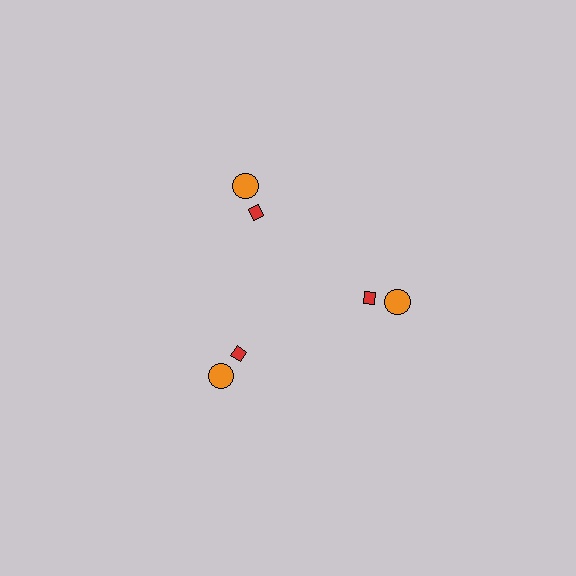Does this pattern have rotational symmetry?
Yes, this pattern has 3-fold rotational symmetry. It looks the same after rotating 120 degrees around the center.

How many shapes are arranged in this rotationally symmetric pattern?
There are 6 shapes, arranged in 3 groups of 2.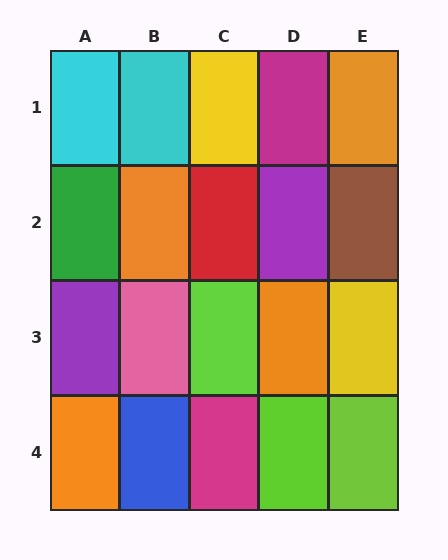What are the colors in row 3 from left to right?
Purple, pink, lime, orange, yellow.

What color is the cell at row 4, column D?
Lime.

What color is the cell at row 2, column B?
Orange.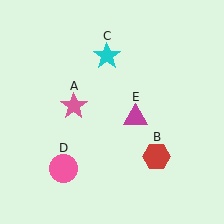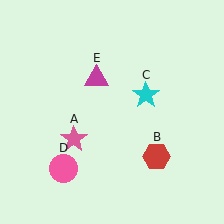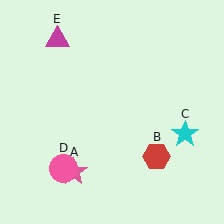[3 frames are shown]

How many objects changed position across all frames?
3 objects changed position: pink star (object A), cyan star (object C), magenta triangle (object E).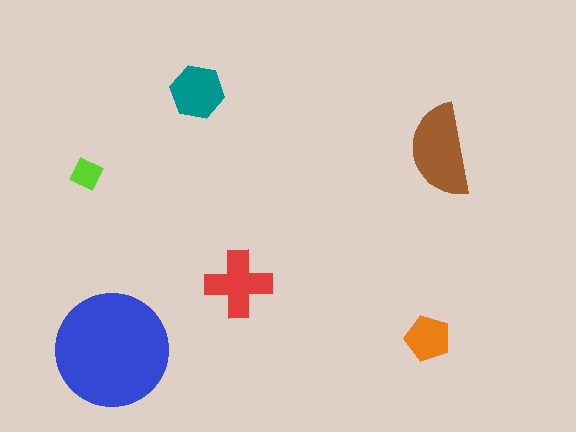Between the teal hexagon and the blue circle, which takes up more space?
The blue circle.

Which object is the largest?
The blue circle.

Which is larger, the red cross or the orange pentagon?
The red cross.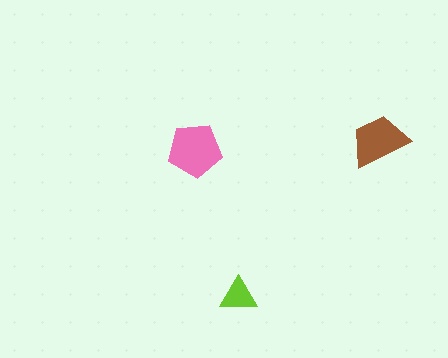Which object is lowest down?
The lime triangle is bottommost.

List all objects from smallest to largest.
The lime triangle, the brown trapezoid, the pink pentagon.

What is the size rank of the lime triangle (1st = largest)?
3rd.